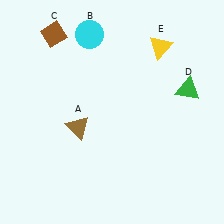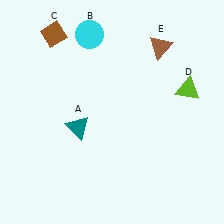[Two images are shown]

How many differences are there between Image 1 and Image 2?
There are 3 differences between the two images.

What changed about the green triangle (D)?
In Image 1, D is green. In Image 2, it changed to lime.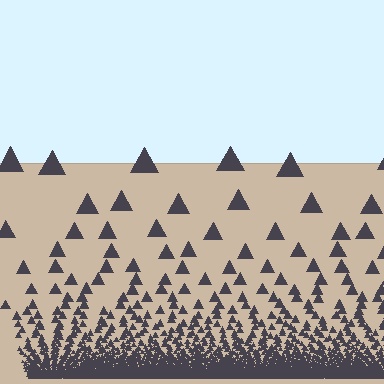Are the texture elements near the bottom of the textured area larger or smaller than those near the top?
Smaller. The gradient is inverted — elements near the bottom are smaller and denser.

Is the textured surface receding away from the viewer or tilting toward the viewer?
The surface appears to tilt toward the viewer. Texture elements get larger and sparser toward the top.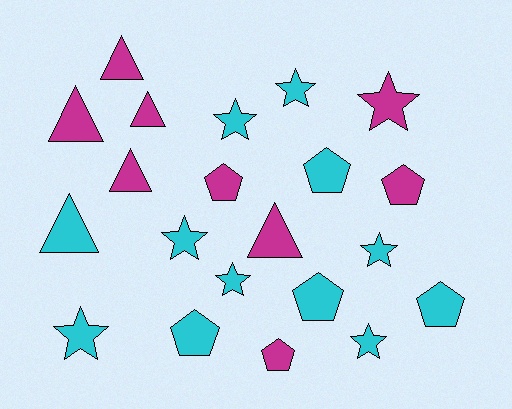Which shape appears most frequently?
Star, with 8 objects.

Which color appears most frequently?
Cyan, with 12 objects.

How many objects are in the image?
There are 21 objects.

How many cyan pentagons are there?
There are 4 cyan pentagons.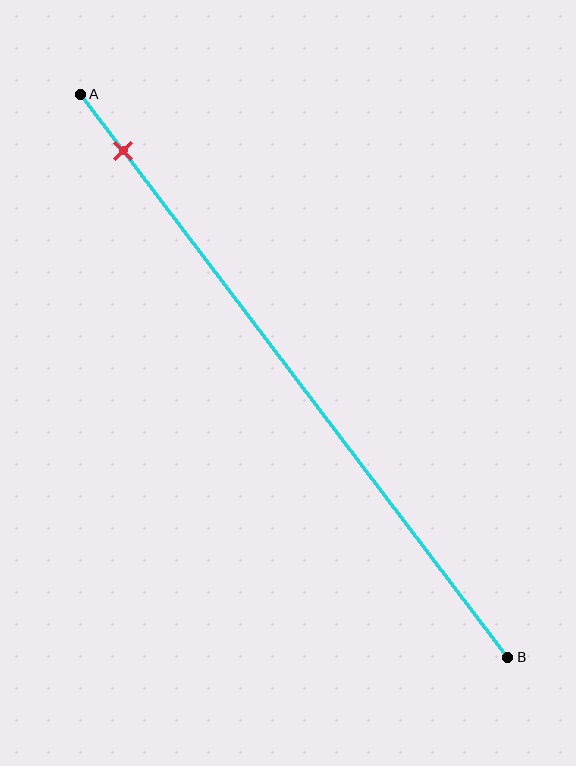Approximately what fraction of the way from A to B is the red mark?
The red mark is approximately 10% of the way from A to B.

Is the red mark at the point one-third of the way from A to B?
No, the mark is at about 10% from A, not at the 33% one-third point.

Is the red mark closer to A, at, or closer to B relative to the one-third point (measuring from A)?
The red mark is closer to point A than the one-third point of segment AB.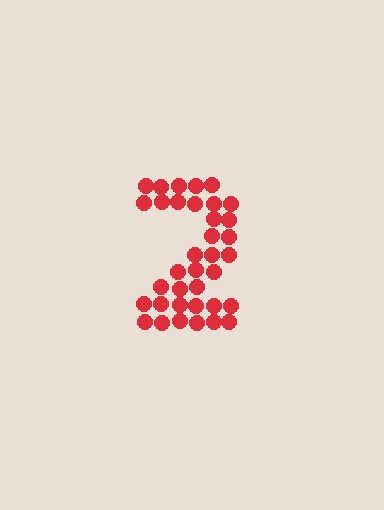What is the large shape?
The large shape is the digit 2.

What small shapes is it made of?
It is made of small circles.